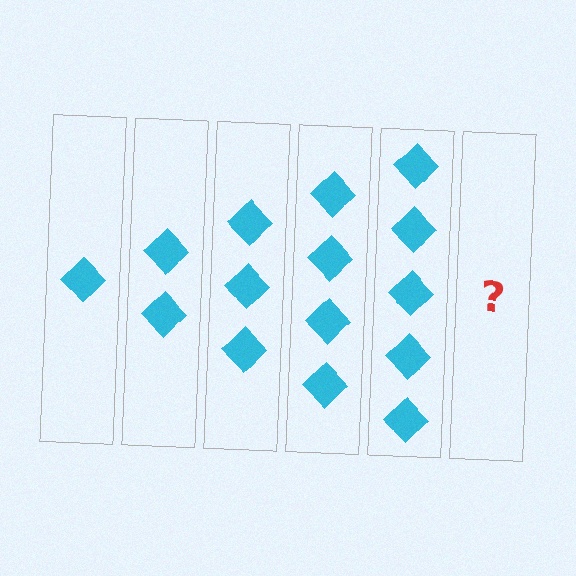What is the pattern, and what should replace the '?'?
The pattern is that each step adds one more diamond. The '?' should be 6 diamonds.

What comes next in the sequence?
The next element should be 6 diamonds.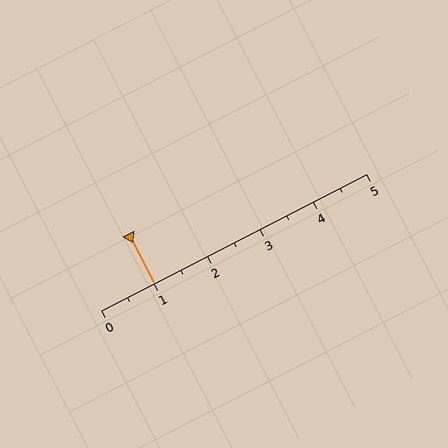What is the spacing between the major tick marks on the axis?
The major ticks are spaced 1 apart.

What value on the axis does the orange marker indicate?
The marker indicates approximately 1.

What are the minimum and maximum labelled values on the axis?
The axis runs from 0 to 5.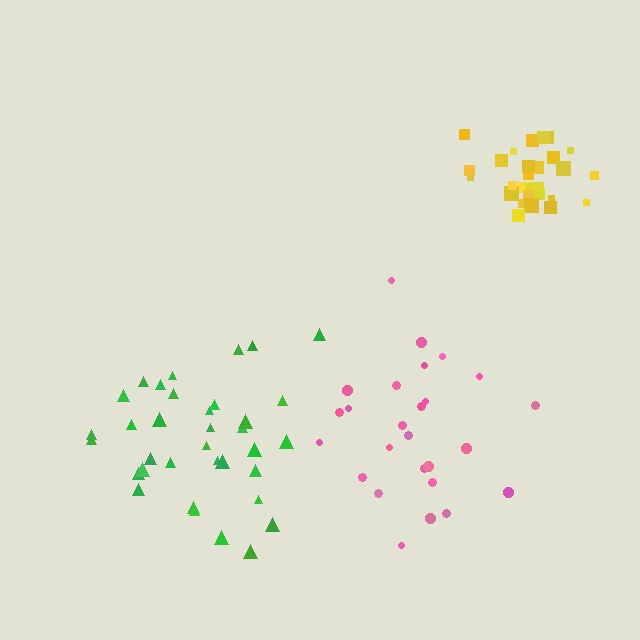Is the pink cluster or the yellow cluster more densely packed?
Yellow.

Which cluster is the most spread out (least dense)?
Pink.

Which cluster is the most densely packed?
Yellow.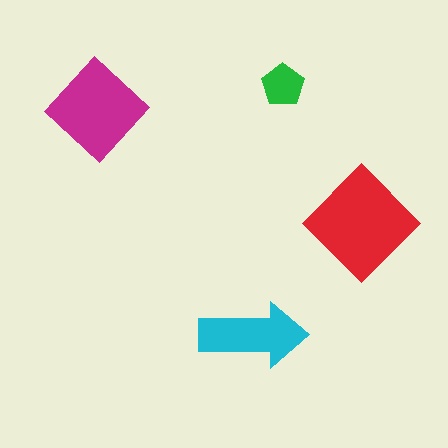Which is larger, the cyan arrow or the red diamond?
The red diamond.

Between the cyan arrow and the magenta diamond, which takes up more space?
The magenta diamond.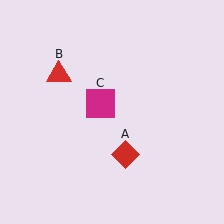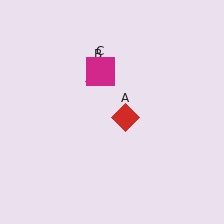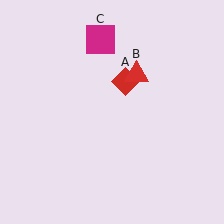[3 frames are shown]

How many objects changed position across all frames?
3 objects changed position: red diamond (object A), red triangle (object B), magenta square (object C).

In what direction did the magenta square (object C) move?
The magenta square (object C) moved up.